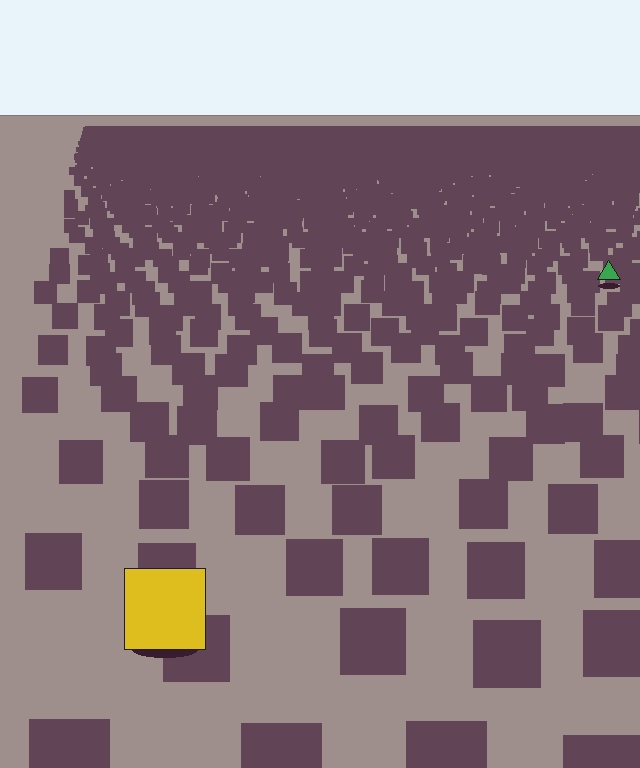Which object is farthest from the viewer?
The green triangle is farthest from the viewer. It appears smaller and the ground texture around it is denser.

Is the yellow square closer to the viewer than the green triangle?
Yes. The yellow square is closer — you can tell from the texture gradient: the ground texture is coarser near it.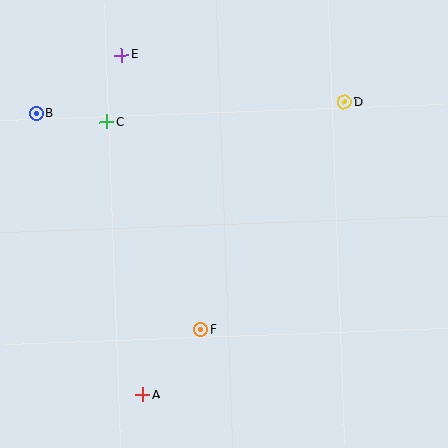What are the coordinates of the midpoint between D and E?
The midpoint between D and E is at (233, 79).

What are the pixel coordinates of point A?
Point A is at (143, 395).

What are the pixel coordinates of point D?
Point D is at (344, 102).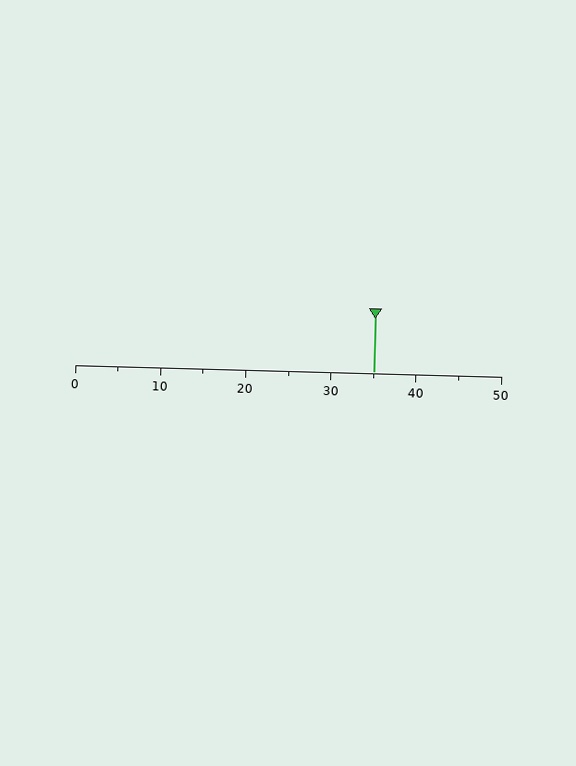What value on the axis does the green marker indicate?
The marker indicates approximately 35.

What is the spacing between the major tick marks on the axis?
The major ticks are spaced 10 apart.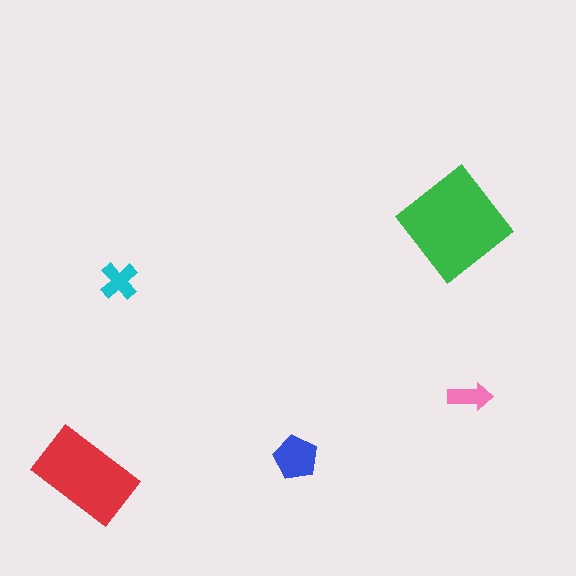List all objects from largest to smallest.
The green diamond, the red rectangle, the blue pentagon, the cyan cross, the pink arrow.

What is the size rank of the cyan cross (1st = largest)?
4th.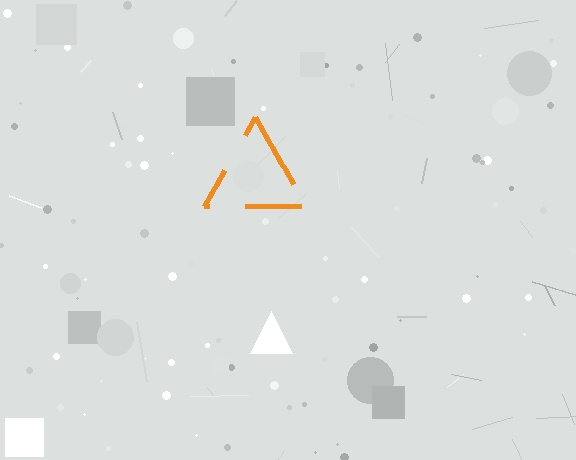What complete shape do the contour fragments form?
The contour fragments form a triangle.